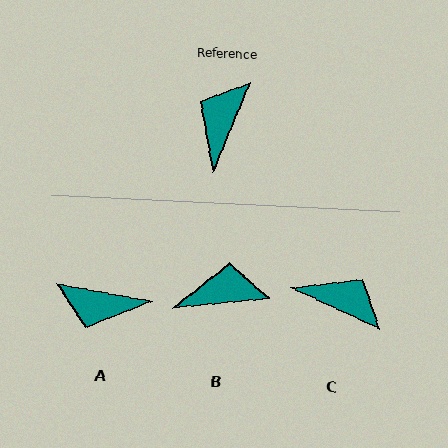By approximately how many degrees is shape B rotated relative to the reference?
Approximately 62 degrees clockwise.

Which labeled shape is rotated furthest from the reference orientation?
A, about 102 degrees away.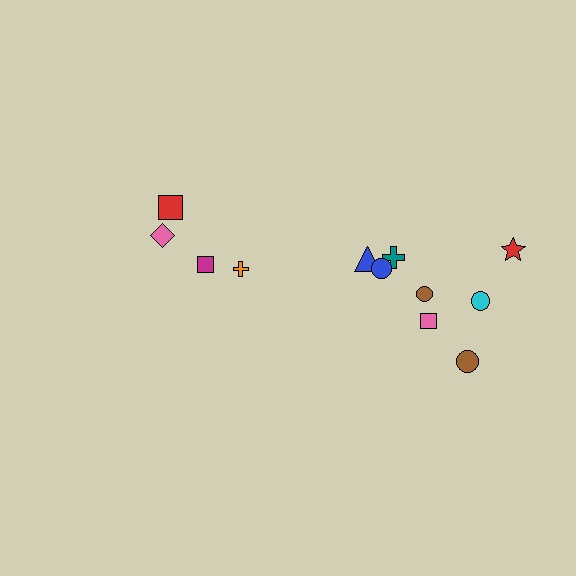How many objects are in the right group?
There are 8 objects.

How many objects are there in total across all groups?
There are 12 objects.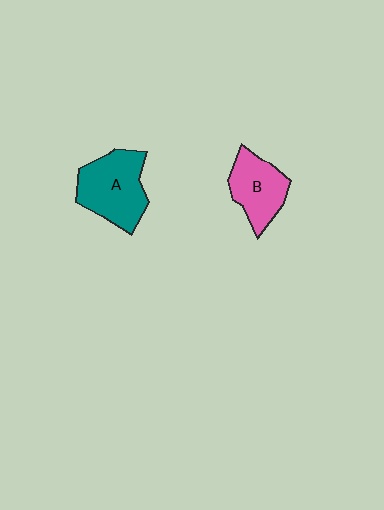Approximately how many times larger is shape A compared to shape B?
Approximately 1.3 times.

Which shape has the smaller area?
Shape B (pink).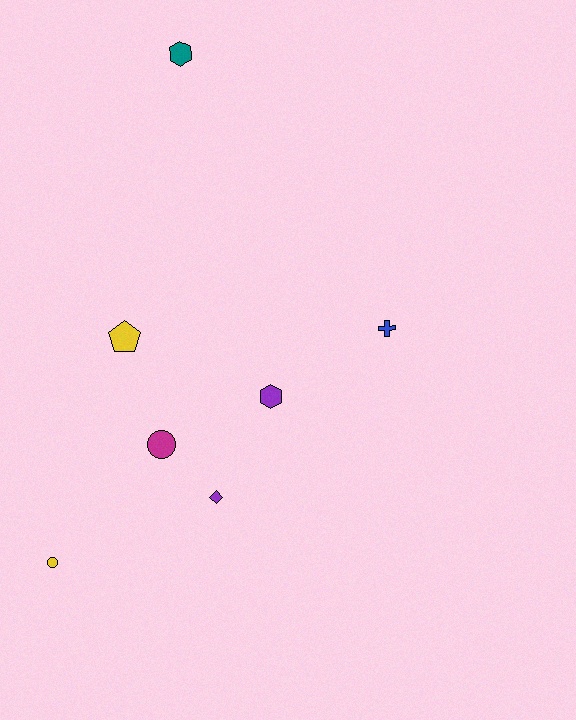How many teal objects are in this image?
There is 1 teal object.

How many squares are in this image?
There are no squares.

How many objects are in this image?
There are 7 objects.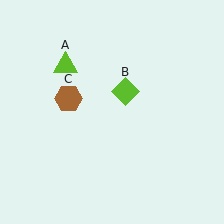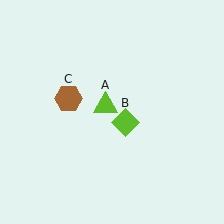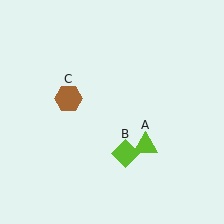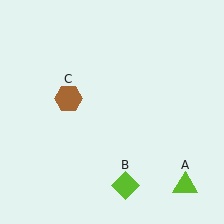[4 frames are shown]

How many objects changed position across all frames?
2 objects changed position: lime triangle (object A), lime diamond (object B).